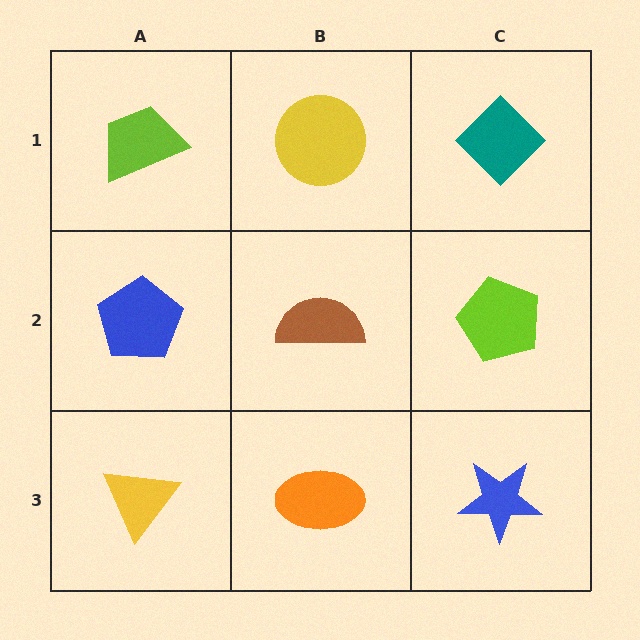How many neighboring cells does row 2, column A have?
3.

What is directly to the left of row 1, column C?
A yellow circle.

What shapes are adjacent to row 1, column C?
A lime pentagon (row 2, column C), a yellow circle (row 1, column B).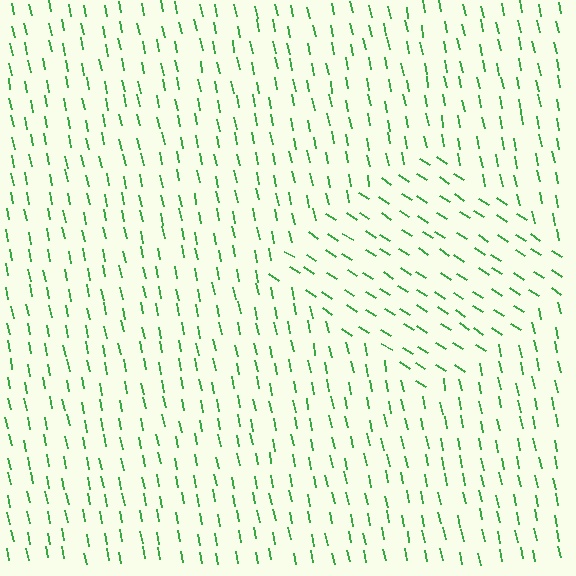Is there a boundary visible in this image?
Yes, there is a texture boundary formed by a change in line orientation.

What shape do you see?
I see a diamond.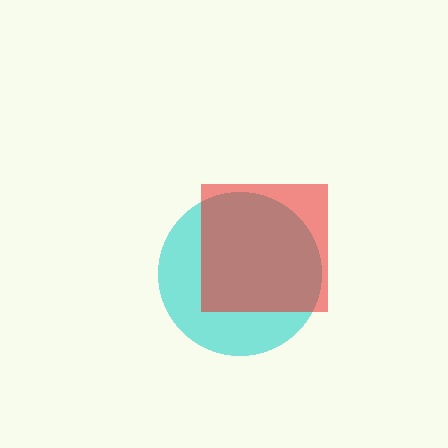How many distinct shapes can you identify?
There are 2 distinct shapes: a cyan circle, a red square.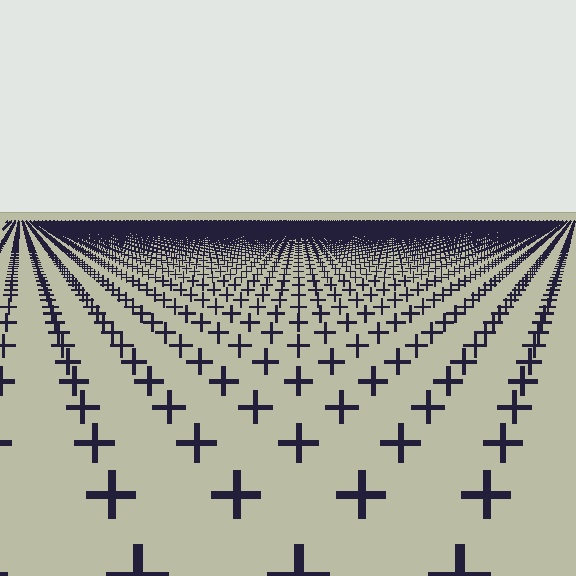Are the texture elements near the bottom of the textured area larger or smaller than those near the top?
Larger. Near the bottom, elements are closer to the viewer and appear at a bigger on-screen size.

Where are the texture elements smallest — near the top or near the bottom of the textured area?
Near the top.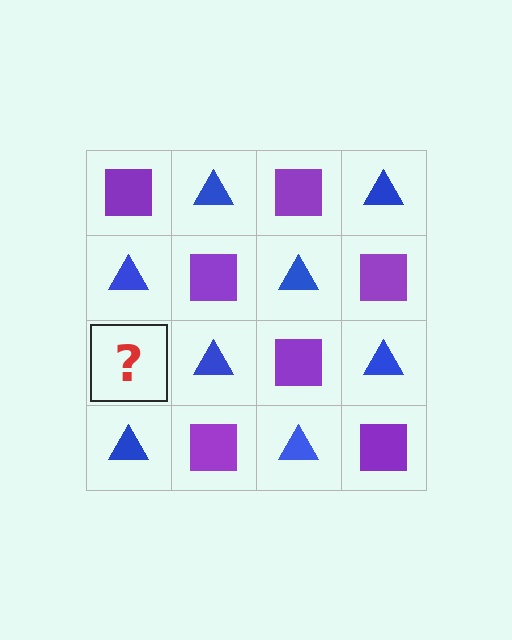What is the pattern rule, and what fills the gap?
The rule is that it alternates purple square and blue triangle in a checkerboard pattern. The gap should be filled with a purple square.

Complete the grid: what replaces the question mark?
The question mark should be replaced with a purple square.